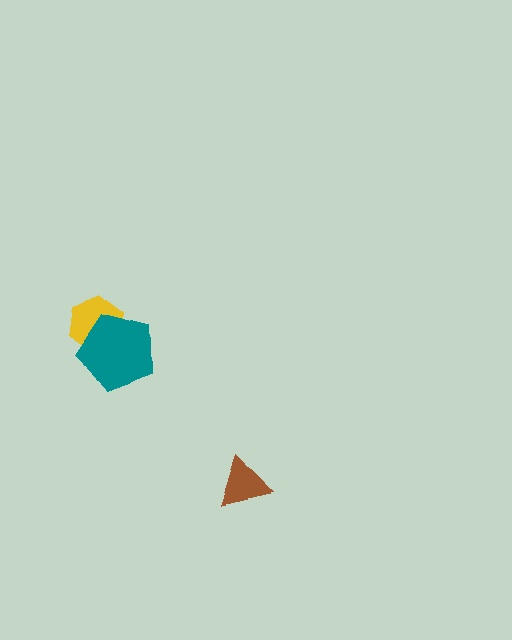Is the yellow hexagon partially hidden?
Yes, it is partially covered by another shape.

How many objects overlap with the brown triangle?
0 objects overlap with the brown triangle.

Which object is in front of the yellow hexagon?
The teal pentagon is in front of the yellow hexagon.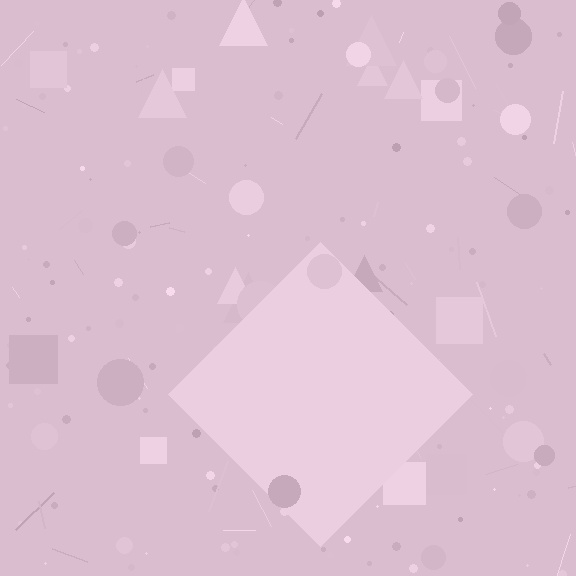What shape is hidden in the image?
A diamond is hidden in the image.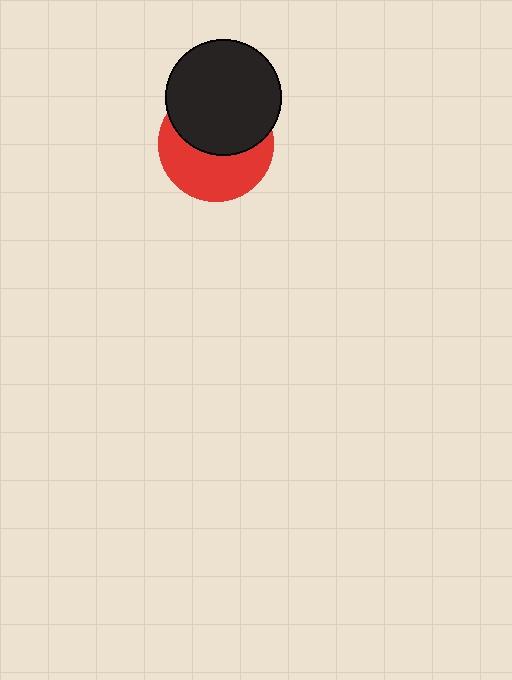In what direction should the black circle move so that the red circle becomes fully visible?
The black circle should move up. That is the shortest direction to clear the overlap and leave the red circle fully visible.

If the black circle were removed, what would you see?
You would see the complete red circle.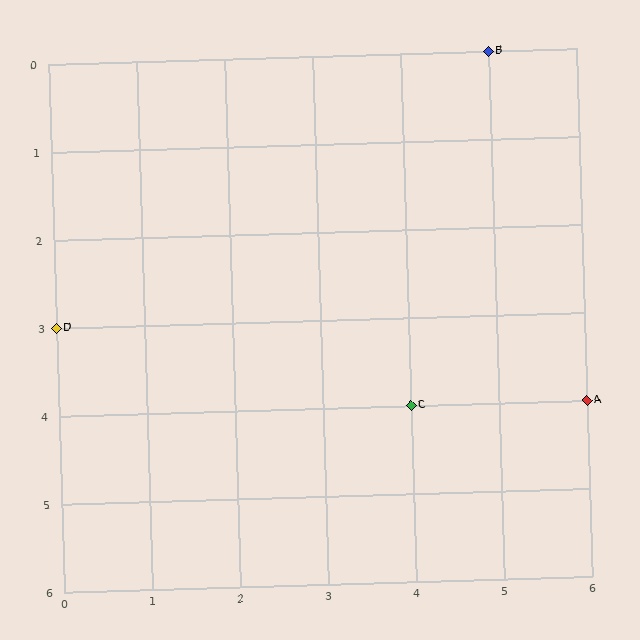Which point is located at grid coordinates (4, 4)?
Point C is at (4, 4).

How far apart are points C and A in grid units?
Points C and A are 2 columns apart.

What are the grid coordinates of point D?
Point D is at grid coordinates (0, 3).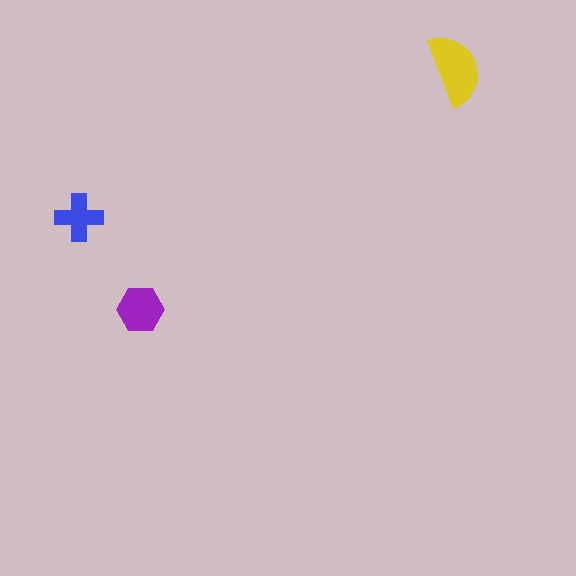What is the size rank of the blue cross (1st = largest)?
3rd.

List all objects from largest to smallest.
The yellow semicircle, the purple hexagon, the blue cross.